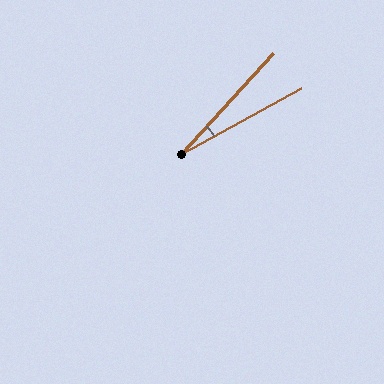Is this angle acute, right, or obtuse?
It is acute.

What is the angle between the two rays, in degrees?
Approximately 19 degrees.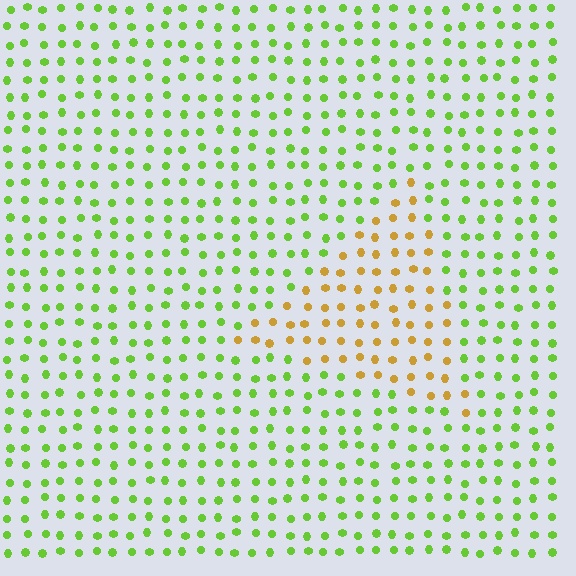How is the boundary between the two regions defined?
The boundary is defined purely by a slight shift in hue (about 57 degrees). Spacing, size, and orientation are identical on both sides.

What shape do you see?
I see a triangle.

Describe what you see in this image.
The image is filled with small lime elements in a uniform arrangement. A triangle-shaped region is visible where the elements are tinted to a slightly different hue, forming a subtle color boundary.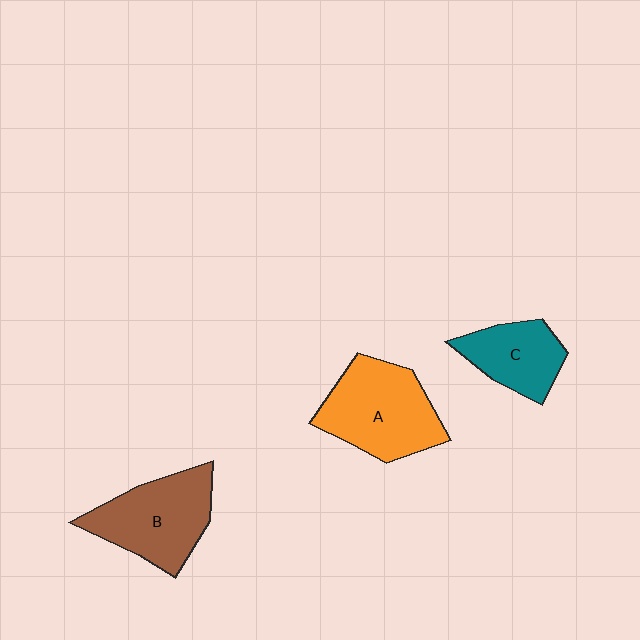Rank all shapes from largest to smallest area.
From largest to smallest: A (orange), B (brown), C (teal).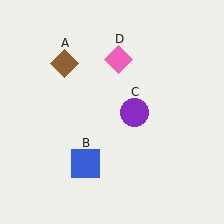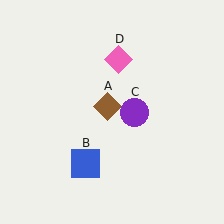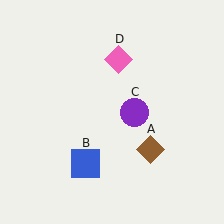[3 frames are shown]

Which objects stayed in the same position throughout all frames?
Blue square (object B) and purple circle (object C) and pink diamond (object D) remained stationary.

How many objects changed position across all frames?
1 object changed position: brown diamond (object A).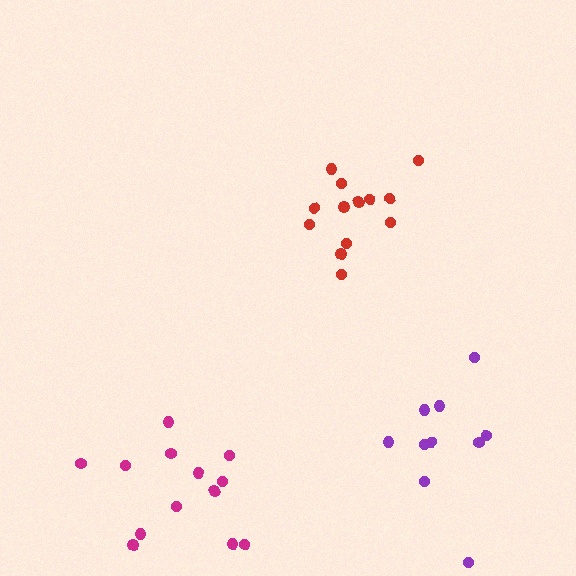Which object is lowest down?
The magenta cluster is bottommost.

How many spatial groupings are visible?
There are 3 spatial groupings.